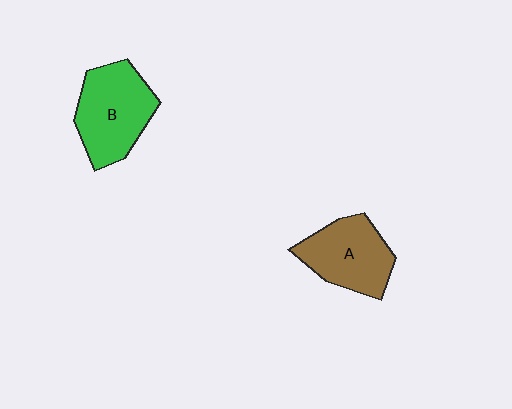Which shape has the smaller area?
Shape A (brown).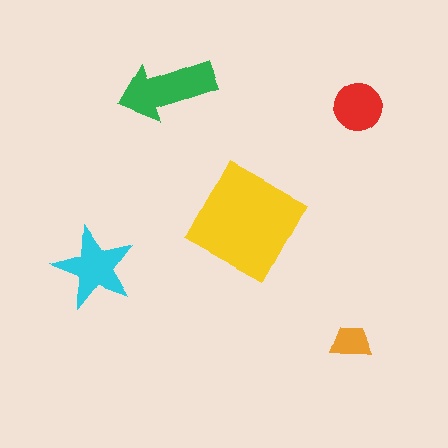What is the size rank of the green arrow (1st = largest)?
2nd.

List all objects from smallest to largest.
The orange trapezoid, the red circle, the cyan star, the green arrow, the yellow square.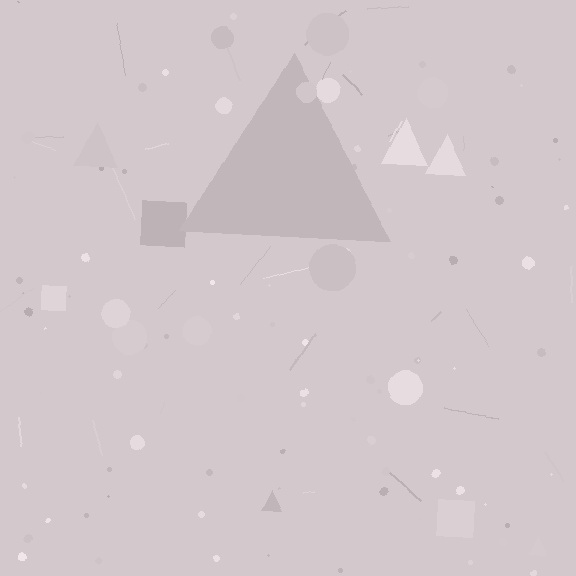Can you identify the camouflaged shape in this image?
The camouflaged shape is a triangle.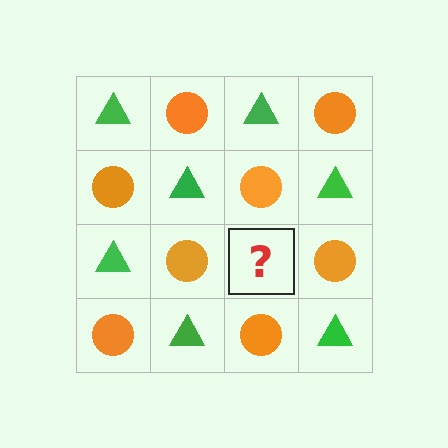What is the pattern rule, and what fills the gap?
The rule is that it alternates green triangle and orange circle in a checkerboard pattern. The gap should be filled with a green triangle.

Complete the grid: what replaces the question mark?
The question mark should be replaced with a green triangle.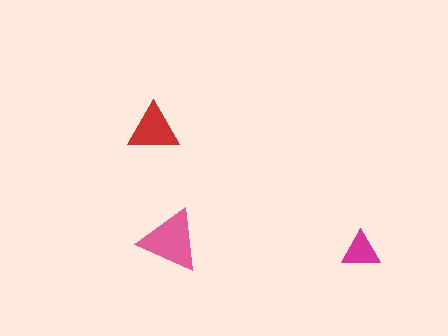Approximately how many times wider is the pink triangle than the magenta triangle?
About 1.5 times wider.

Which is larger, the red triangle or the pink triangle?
The pink one.